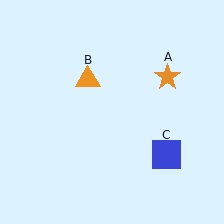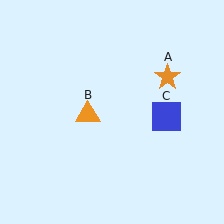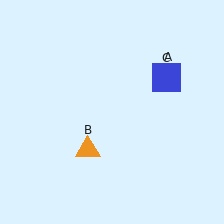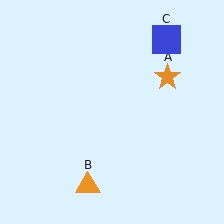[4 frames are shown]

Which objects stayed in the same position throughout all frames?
Orange star (object A) remained stationary.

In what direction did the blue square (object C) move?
The blue square (object C) moved up.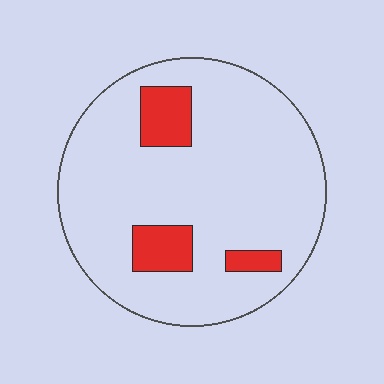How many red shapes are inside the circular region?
3.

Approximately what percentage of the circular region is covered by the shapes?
Approximately 15%.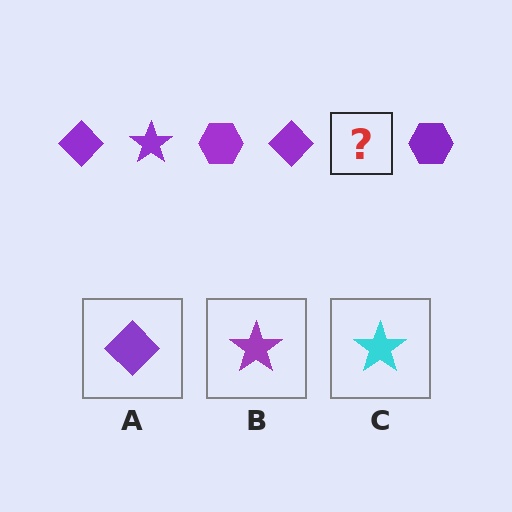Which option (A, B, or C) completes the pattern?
B.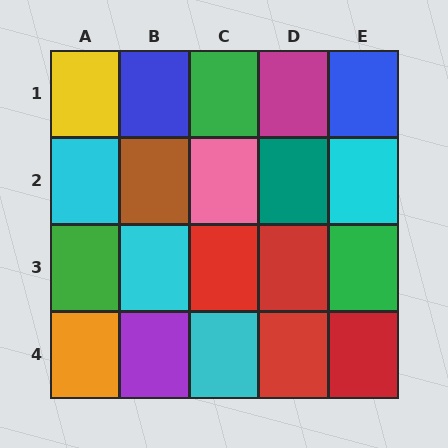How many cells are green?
3 cells are green.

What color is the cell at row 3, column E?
Green.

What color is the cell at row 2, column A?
Cyan.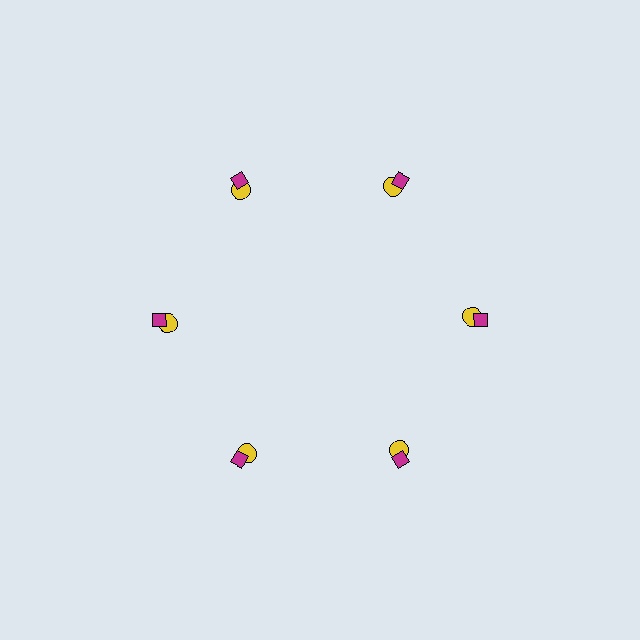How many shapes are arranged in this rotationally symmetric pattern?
There are 12 shapes, arranged in 6 groups of 2.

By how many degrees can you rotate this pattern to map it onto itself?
The pattern maps onto itself every 60 degrees of rotation.